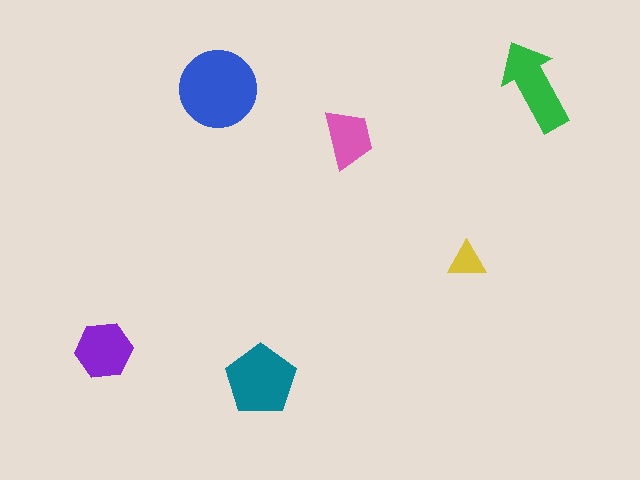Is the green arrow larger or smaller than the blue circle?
Smaller.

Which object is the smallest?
The yellow triangle.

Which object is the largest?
The blue circle.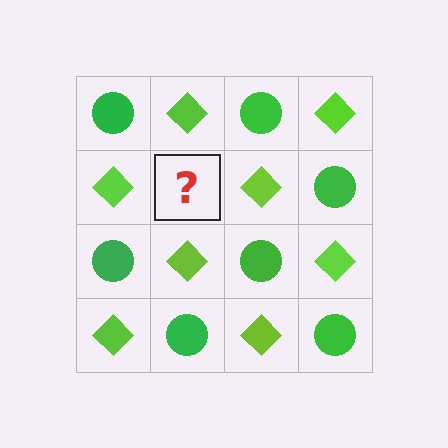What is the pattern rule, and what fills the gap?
The rule is that it alternates green circle and lime diamond in a checkerboard pattern. The gap should be filled with a green circle.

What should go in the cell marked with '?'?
The missing cell should contain a green circle.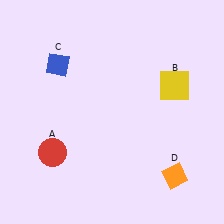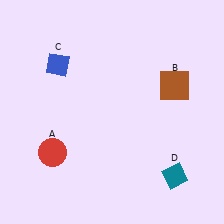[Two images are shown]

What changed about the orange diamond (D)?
In Image 1, D is orange. In Image 2, it changed to teal.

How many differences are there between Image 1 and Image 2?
There are 2 differences between the two images.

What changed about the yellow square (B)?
In Image 1, B is yellow. In Image 2, it changed to brown.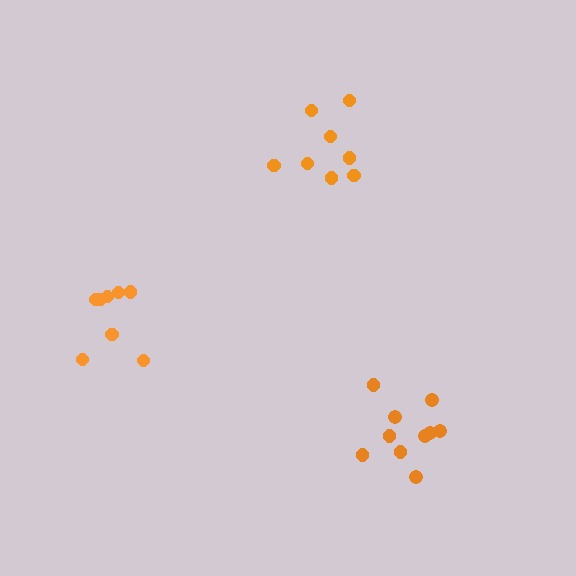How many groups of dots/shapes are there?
There are 3 groups.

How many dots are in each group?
Group 1: 8 dots, Group 2: 10 dots, Group 3: 8 dots (26 total).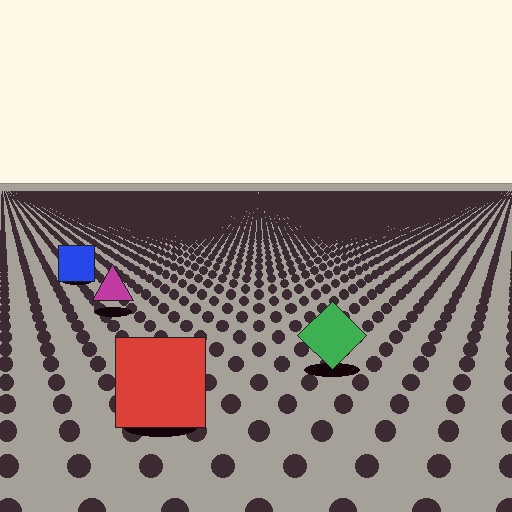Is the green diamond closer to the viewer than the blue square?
Yes. The green diamond is closer — you can tell from the texture gradient: the ground texture is coarser near it.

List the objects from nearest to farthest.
From nearest to farthest: the red square, the green diamond, the magenta triangle, the blue square.